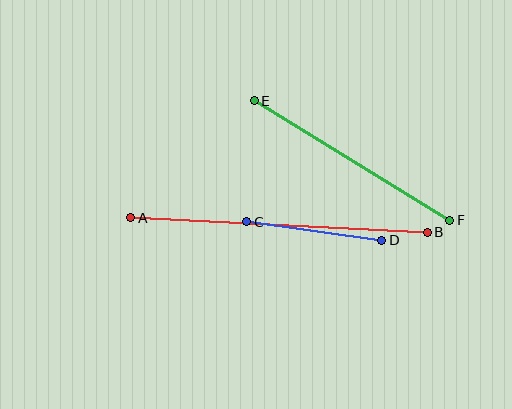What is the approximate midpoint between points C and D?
The midpoint is at approximately (314, 231) pixels.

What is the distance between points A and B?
The distance is approximately 297 pixels.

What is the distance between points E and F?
The distance is approximately 229 pixels.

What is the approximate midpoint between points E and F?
The midpoint is at approximately (352, 161) pixels.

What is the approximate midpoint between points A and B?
The midpoint is at approximately (279, 225) pixels.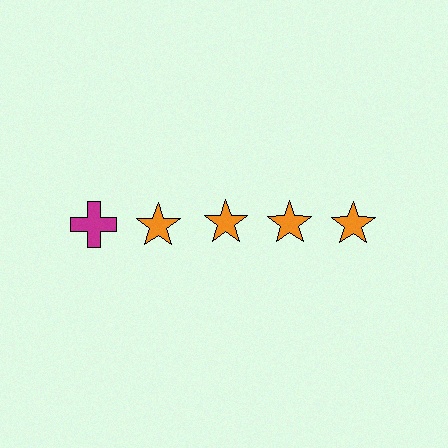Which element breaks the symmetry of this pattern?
The magenta cross in the top row, leftmost column breaks the symmetry. All other shapes are orange stars.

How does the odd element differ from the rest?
It differs in both color (magenta instead of orange) and shape (cross instead of star).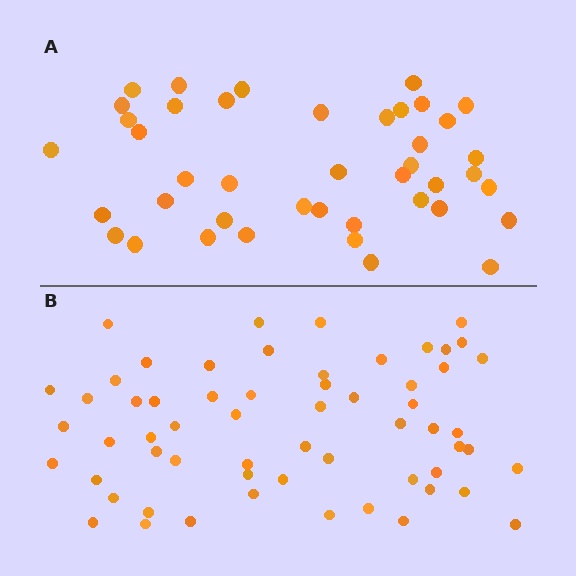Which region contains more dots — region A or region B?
Region B (the bottom region) has more dots.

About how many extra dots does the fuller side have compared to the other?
Region B has approximately 20 more dots than region A.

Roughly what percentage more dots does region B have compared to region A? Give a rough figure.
About 45% more.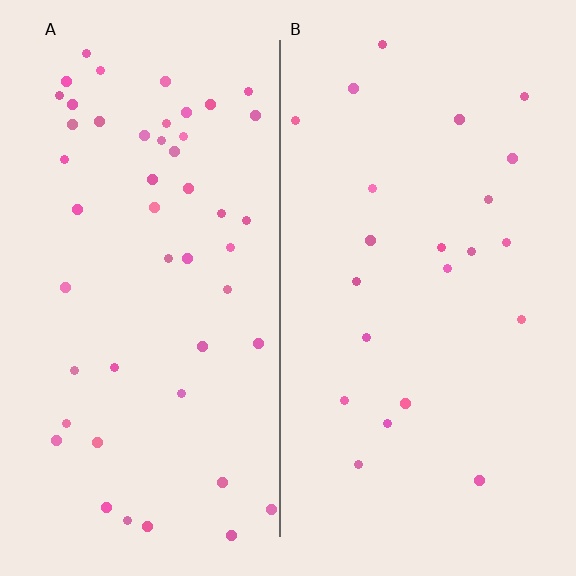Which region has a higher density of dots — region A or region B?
A (the left).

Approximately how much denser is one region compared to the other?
Approximately 2.2× — region A over region B.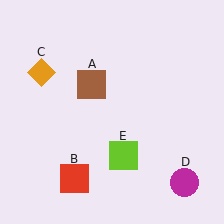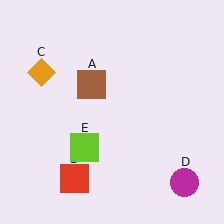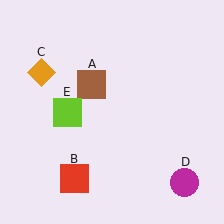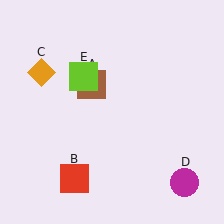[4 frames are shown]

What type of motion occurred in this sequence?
The lime square (object E) rotated clockwise around the center of the scene.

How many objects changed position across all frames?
1 object changed position: lime square (object E).